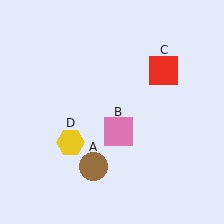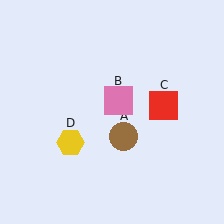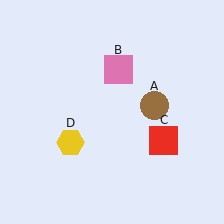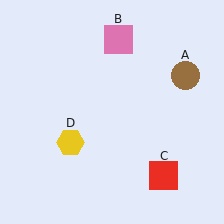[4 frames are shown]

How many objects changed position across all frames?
3 objects changed position: brown circle (object A), pink square (object B), red square (object C).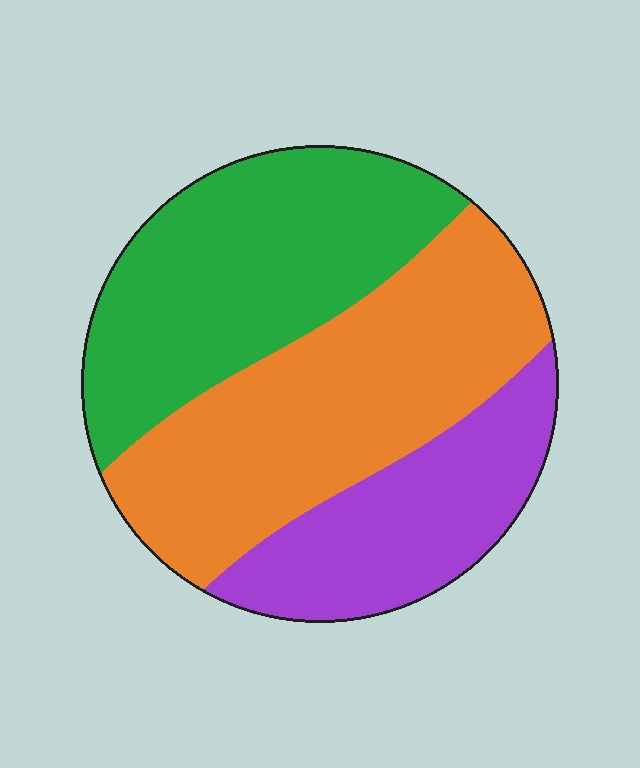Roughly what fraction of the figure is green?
Green takes up about three eighths (3/8) of the figure.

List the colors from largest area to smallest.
From largest to smallest: orange, green, purple.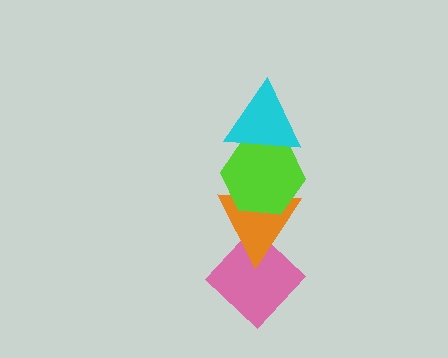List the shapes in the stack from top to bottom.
From top to bottom: the cyan triangle, the lime hexagon, the orange triangle, the pink diamond.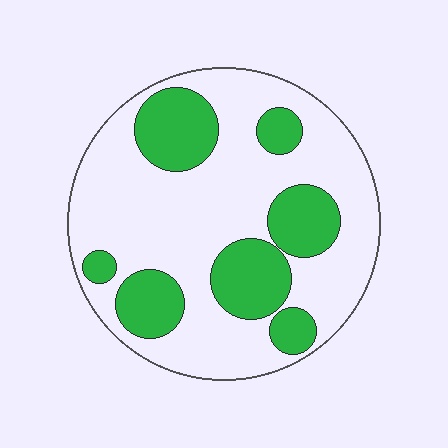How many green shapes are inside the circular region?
7.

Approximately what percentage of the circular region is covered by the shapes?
Approximately 30%.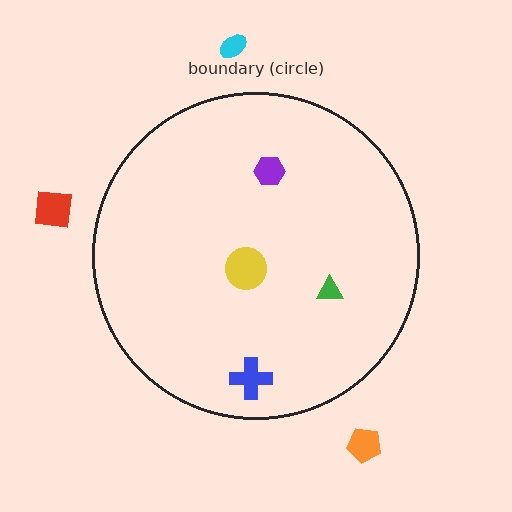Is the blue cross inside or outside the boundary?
Inside.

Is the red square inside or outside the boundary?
Outside.